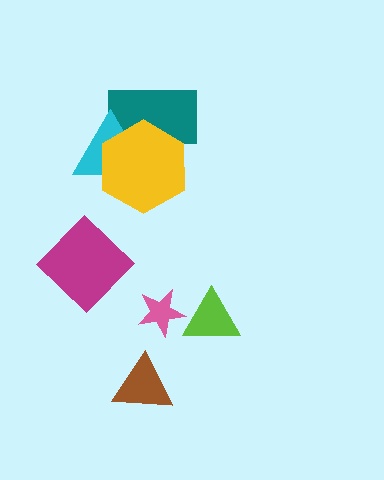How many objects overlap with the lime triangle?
1 object overlaps with the lime triangle.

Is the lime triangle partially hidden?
Yes, it is partially covered by another shape.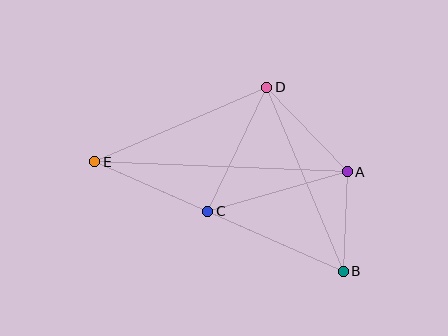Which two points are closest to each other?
Points A and B are closest to each other.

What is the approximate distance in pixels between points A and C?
The distance between A and C is approximately 145 pixels.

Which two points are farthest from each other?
Points B and E are farthest from each other.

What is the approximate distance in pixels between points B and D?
The distance between B and D is approximately 200 pixels.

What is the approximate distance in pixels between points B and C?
The distance between B and C is approximately 148 pixels.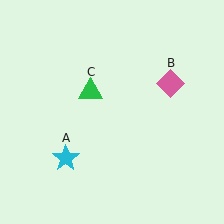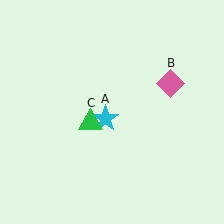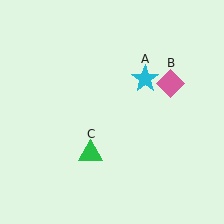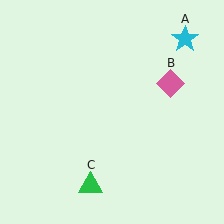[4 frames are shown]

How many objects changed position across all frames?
2 objects changed position: cyan star (object A), green triangle (object C).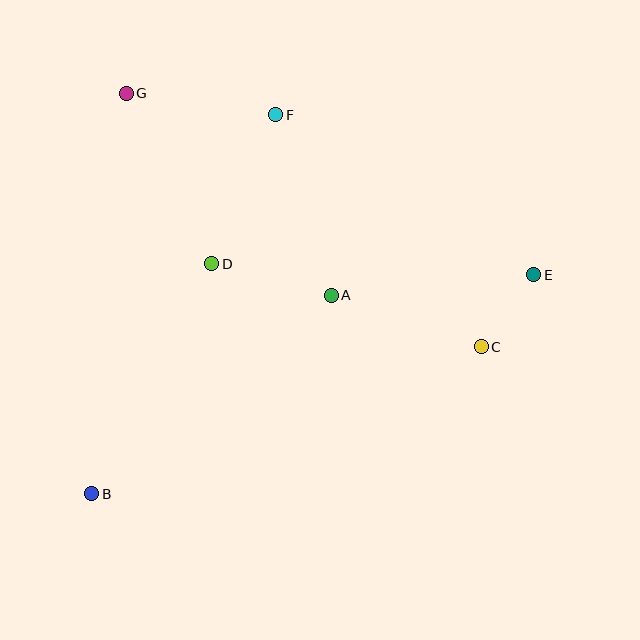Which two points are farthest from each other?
Points B and E are farthest from each other.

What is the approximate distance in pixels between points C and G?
The distance between C and G is approximately 436 pixels.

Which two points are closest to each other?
Points C and E are closest to each other.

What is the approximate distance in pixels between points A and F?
The distance between A and F is approximately 189 pixels.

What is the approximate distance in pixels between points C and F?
The distance between C and F is approximately 310 pixels.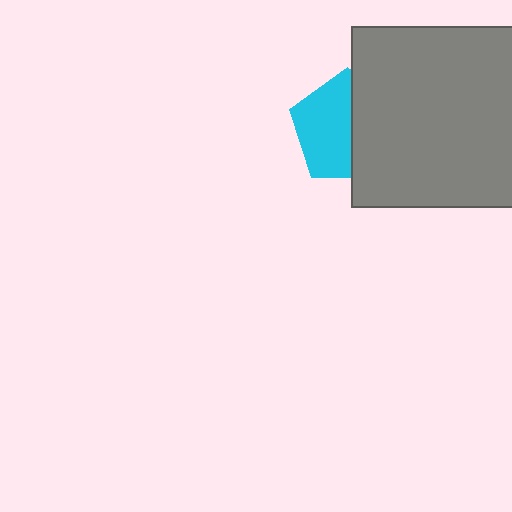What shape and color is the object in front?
The object in front is a gray square.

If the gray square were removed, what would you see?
You would see the complete cyan pentagon.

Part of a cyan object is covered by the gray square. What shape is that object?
It is a pentagon.